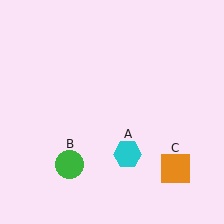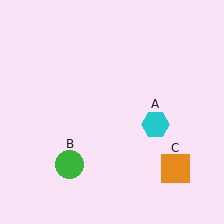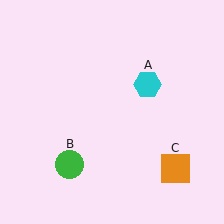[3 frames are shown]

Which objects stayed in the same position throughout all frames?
Green circle (object B) and orange square (object C) remained stationary.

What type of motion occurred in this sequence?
The cyan hexagon (object A) rotated counterclockwise around the center of the scene.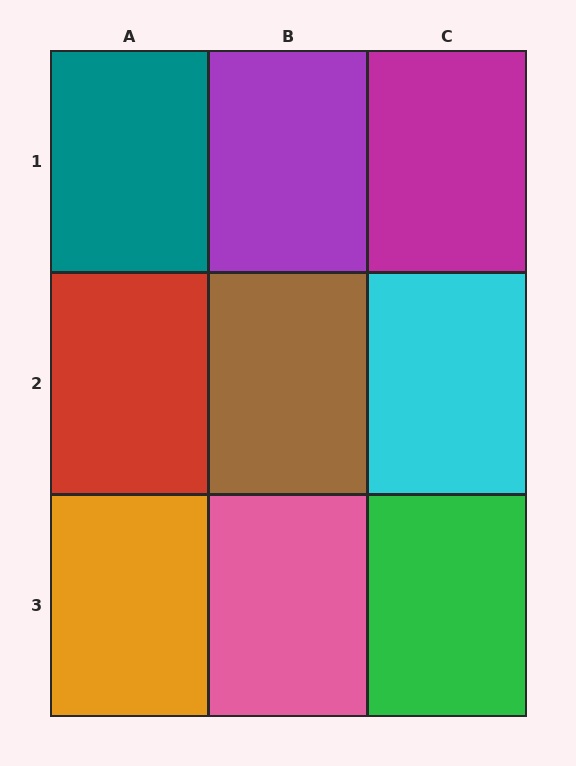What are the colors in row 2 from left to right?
Red, brown, cyan.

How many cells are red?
1 cell is red.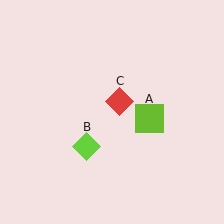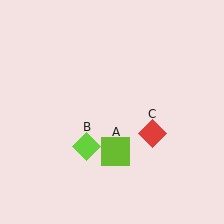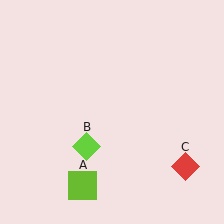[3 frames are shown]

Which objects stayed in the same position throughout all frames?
Lime diamond (object B) remained stationary.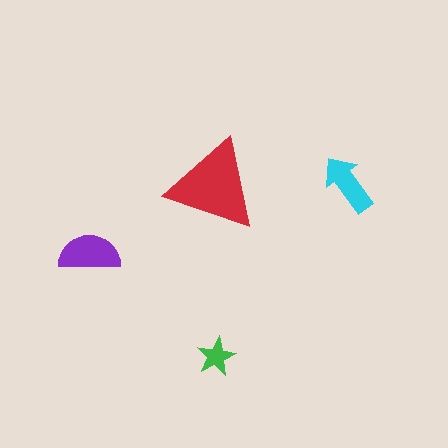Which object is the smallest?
The green star.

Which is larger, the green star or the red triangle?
The red triangle.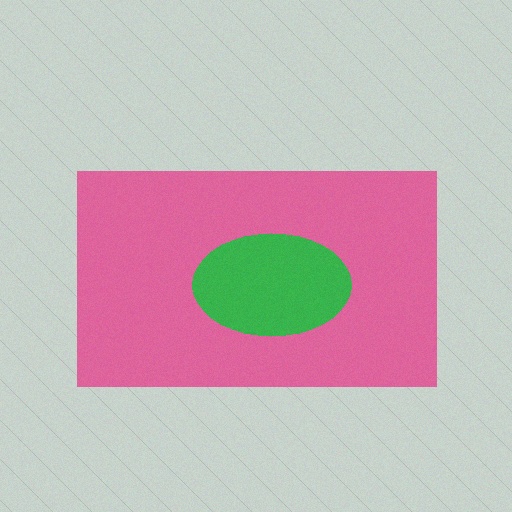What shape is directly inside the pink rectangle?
The green ellipse.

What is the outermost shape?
The pink rectangle.